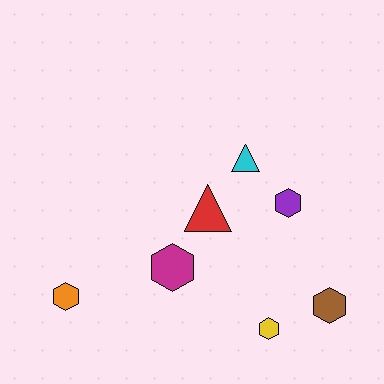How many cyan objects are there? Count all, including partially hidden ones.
There is 1 cyan object.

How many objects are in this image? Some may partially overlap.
There are 7 objects.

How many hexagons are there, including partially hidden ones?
There are 5 hexagons.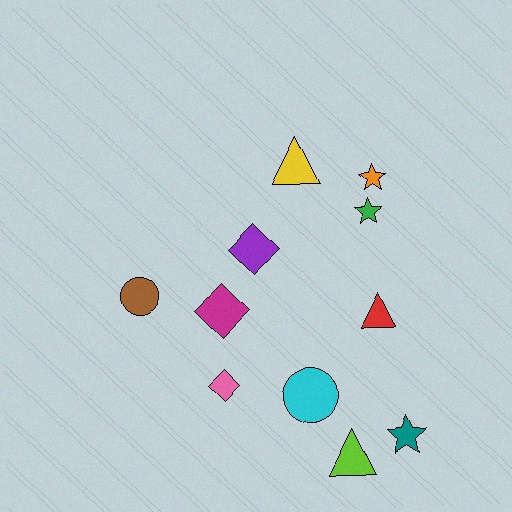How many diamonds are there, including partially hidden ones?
There are 3 diamonds.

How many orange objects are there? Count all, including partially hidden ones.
There is 1 orange object.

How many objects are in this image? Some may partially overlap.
There are 11 objects.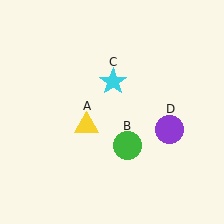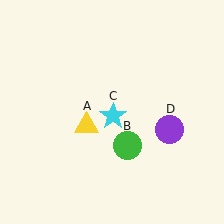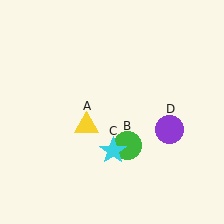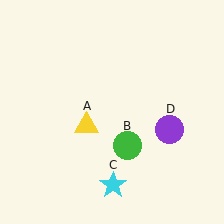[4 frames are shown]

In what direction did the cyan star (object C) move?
The cyan star (object C) moved down.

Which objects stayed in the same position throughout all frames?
Yellow triangle (object A) and green circle (object B) and purple circle (object D) remained stationary.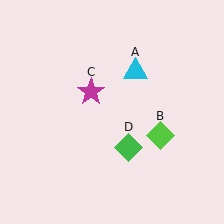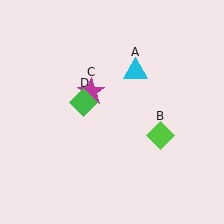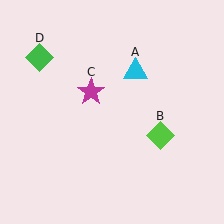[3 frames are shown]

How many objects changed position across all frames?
1 object changed position: green diamond (object D).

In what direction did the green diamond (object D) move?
The green diamond (object D) moved up and to the left.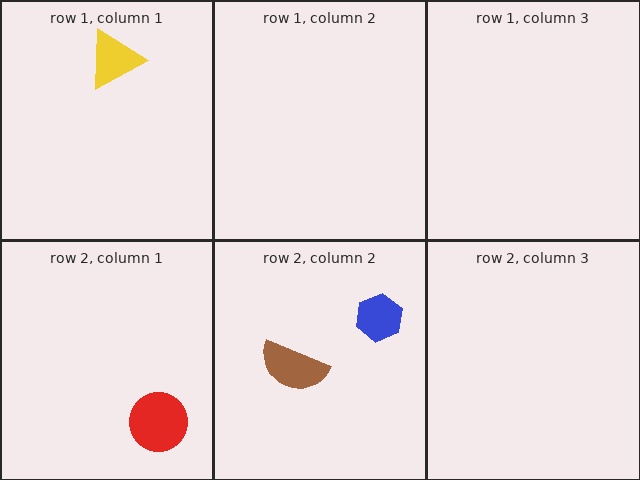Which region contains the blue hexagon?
The row 2, column 2 region.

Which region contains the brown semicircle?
The row 2, column 2 region.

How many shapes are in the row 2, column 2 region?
2.